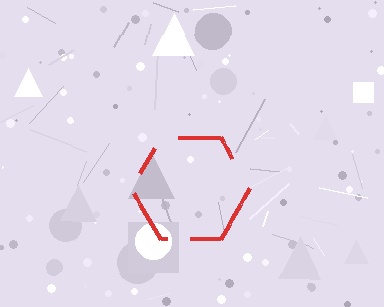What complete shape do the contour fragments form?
The contour fragments form a hexagon.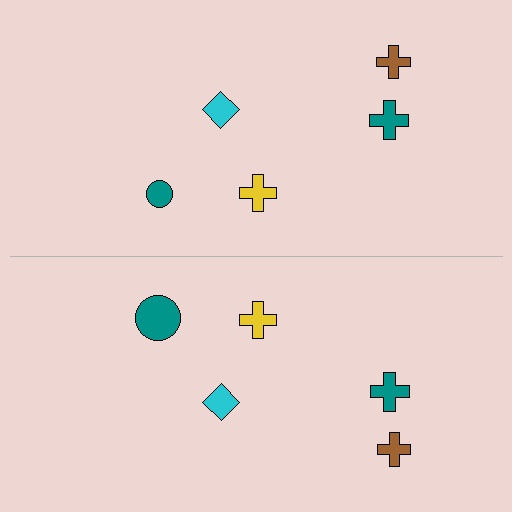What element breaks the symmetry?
The teal circle on the bottom side has a different size than its mirror counterpart.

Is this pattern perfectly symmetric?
No, the pattern is not perfectly symmetric. The teal circle on the bottom side has a different size than its mirror counterpart.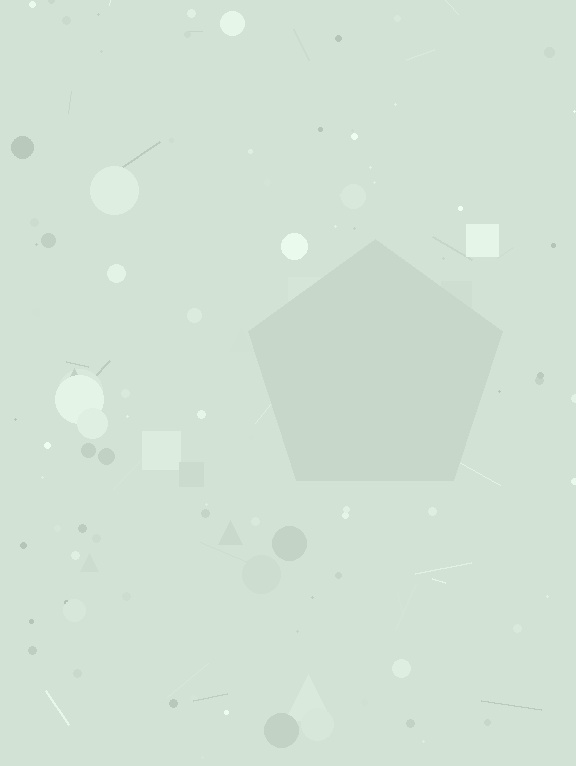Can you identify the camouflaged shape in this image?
The camouflaged shape is a pentagon.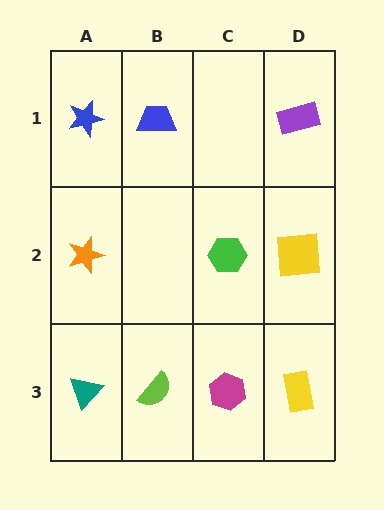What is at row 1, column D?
A purple rectangle.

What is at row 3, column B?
A lime semicircle.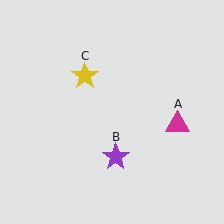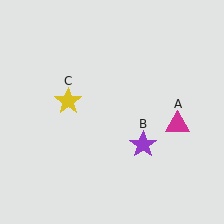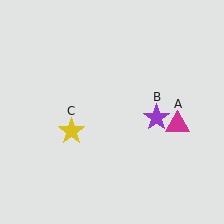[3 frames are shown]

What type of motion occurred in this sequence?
The purple star (object B), yellow star (object C) rotated counterclockwise around the center of the scene.